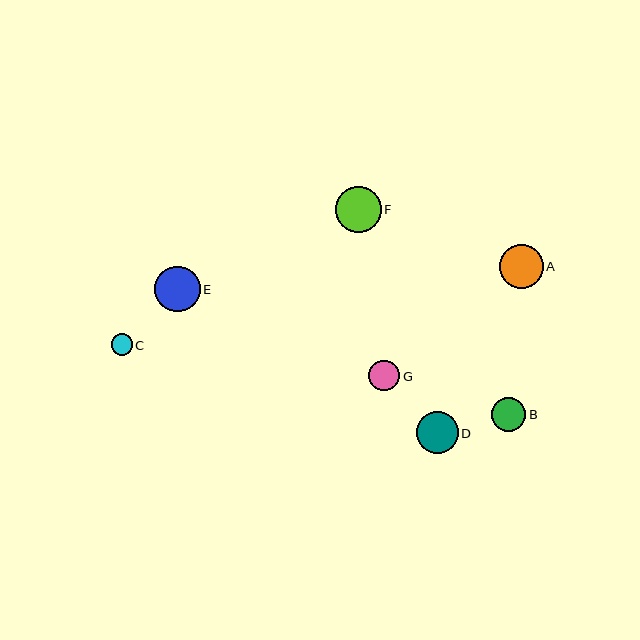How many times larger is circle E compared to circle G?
Circle E is approximately 1.5 times the size of circle G.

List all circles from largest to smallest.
From largest to smallest: E, F, A, D, B, G, C.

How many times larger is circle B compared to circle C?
Circle B is approximately 1.6 times the size of circle C.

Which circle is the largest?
Circle E is the largest with a size of approximately 46 pixels.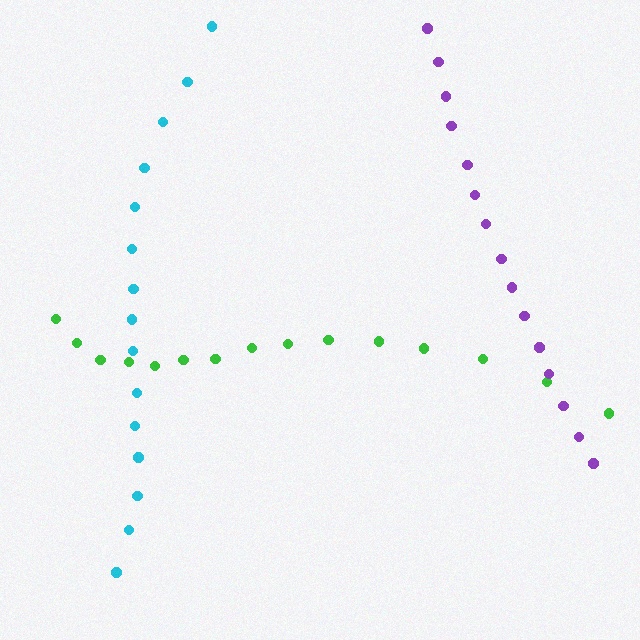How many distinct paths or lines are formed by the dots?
There are 3 distinct paths.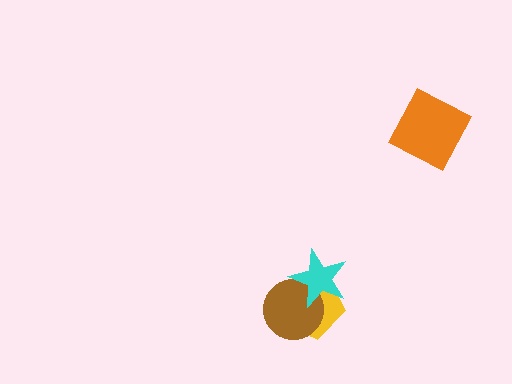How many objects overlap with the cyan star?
2 objects overlap with the cyan star.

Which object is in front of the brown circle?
The cyan star is in front of the brown circle.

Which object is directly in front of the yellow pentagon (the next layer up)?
The brown circle is directly in front of the yellow pentagon.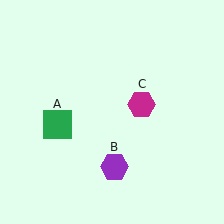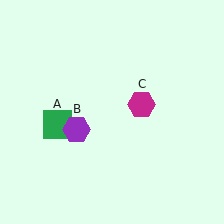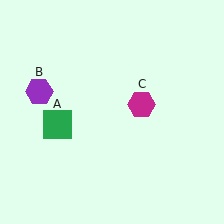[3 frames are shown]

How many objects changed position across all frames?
1 object changed position: purple hexagon (object B).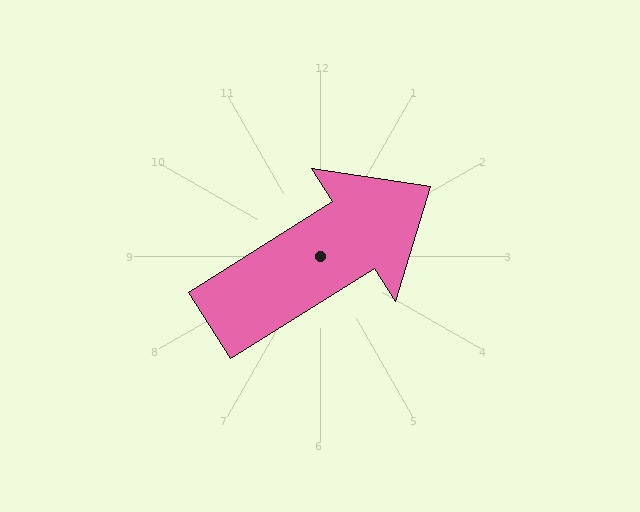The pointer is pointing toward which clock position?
Roughly 2 o'clock.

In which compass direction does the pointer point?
Northeast.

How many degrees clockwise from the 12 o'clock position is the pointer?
Approximately 58 degrees.